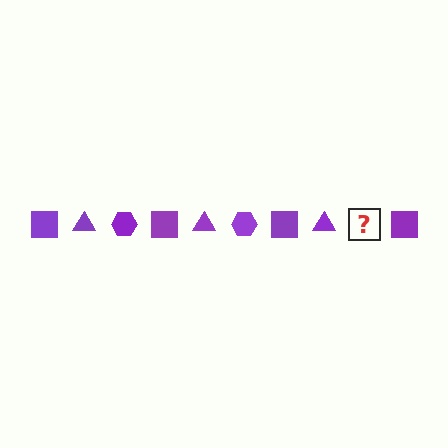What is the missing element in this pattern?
The missing element is a purple hexagon.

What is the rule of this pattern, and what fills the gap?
The rule is that the pattern cycles through square, triangle, hexagon shapes in purple. The gap should be filled with a purple hexagon.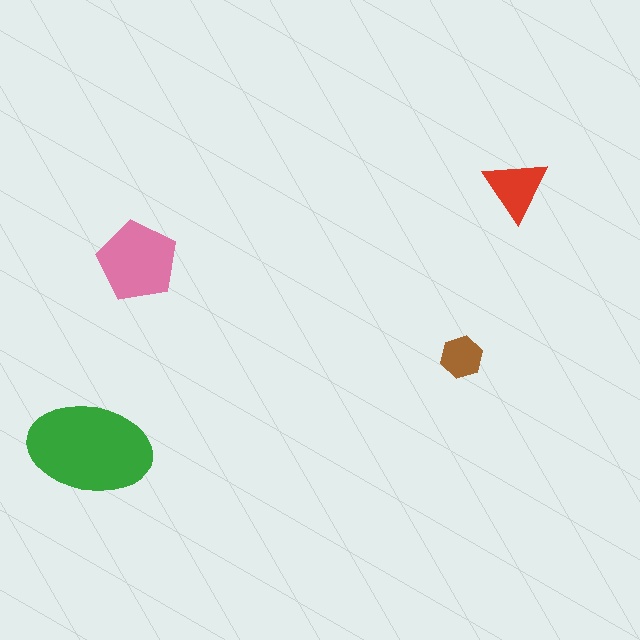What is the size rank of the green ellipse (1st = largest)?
1st.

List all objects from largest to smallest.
The green ellipse, the pink pentagon, the red triangle, the brown hexagon.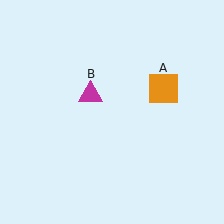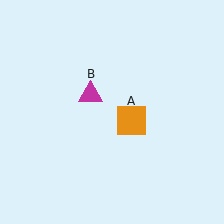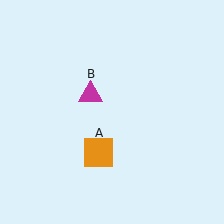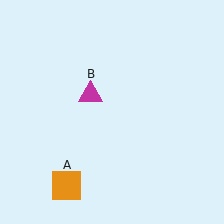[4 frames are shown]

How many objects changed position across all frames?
1 object changed position: orange square (object A).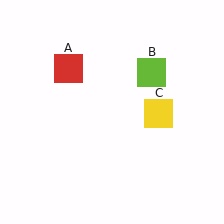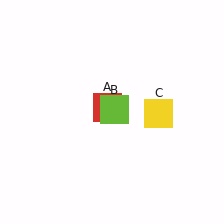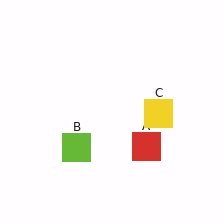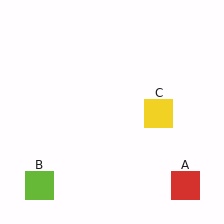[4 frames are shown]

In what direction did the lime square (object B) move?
The lime square (object B) moved down and to the left.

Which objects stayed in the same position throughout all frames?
Yellow square (object C) remained stationary.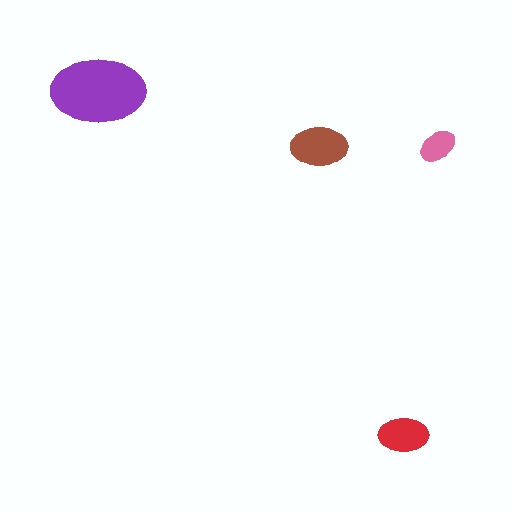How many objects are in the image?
There are 4 objects in the image.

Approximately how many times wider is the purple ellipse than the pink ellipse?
About 2.5 times wider.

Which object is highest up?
The purple ellipse is topmost.